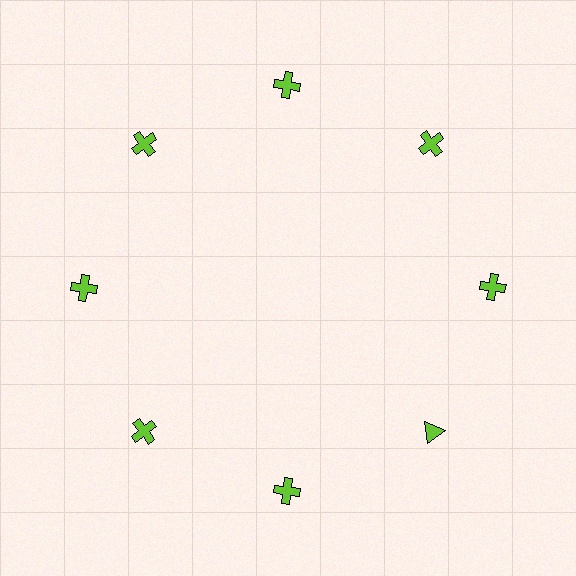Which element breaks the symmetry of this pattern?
The lime triangle at roughly the 4 o'clock position breaks the symmetry. All other shapes are lime crosses.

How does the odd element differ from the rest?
It has a different shape: triangle instead of cross.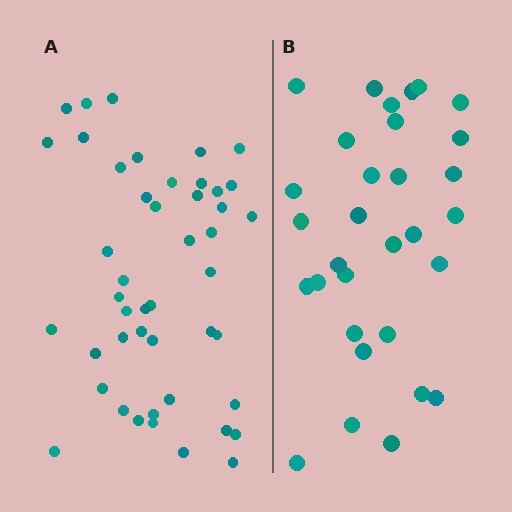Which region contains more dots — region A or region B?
Region A (the left region) has more dots.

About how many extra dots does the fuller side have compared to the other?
Region A has approximately 15 more dots than region B.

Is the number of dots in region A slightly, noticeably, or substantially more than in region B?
Region A has substantially more. The ratio is roughly 1.5 to 1.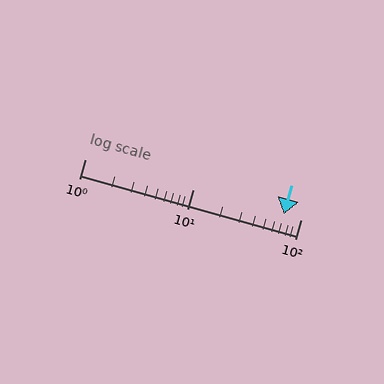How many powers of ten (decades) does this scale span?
The scale spans 2 decades, from 1 to 100.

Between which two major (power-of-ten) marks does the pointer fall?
The pointer is between 10 and 100.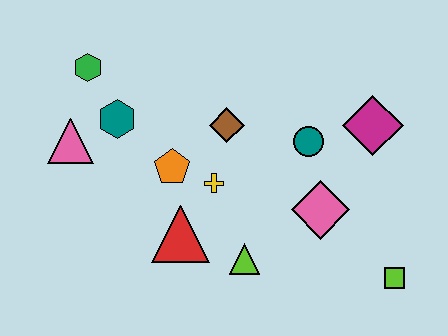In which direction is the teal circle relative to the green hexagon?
The teal circle is to the right of the green hexagon.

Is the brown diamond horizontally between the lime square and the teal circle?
No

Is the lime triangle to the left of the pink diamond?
Yes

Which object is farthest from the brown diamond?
The lime square is farthest from the brown diamond.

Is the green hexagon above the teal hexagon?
Yes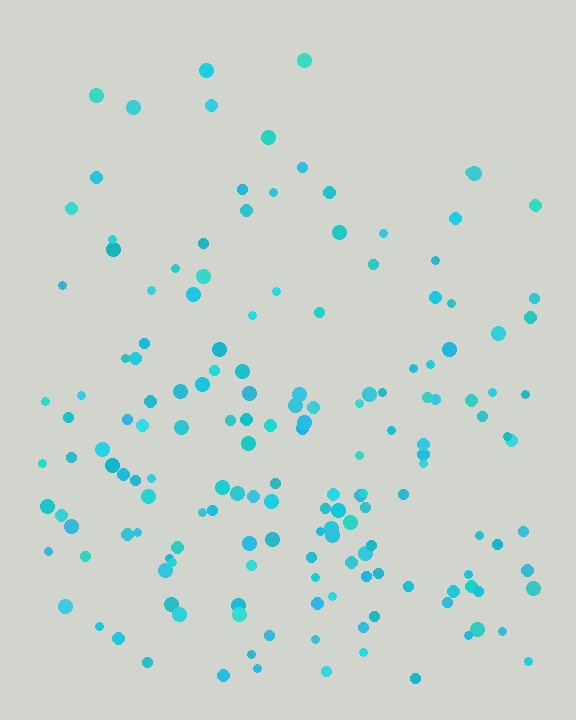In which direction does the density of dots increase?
From top to bottom, with the bottom side densest.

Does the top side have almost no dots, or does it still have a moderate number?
Still a moderate number, just noticeably fewer than the bottom.